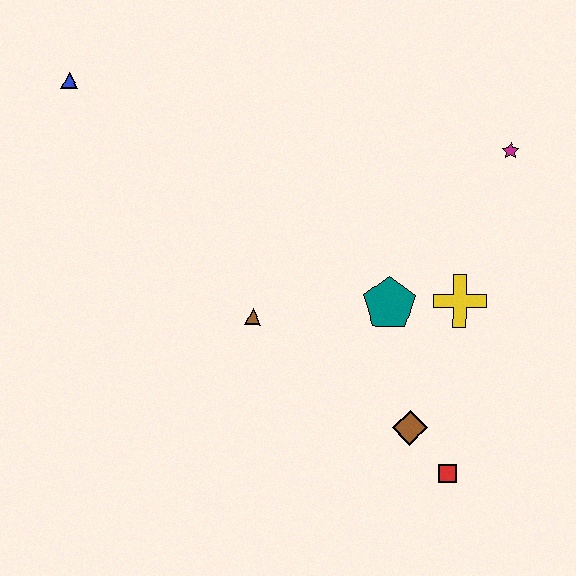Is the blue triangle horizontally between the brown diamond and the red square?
No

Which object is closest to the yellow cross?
The teal pentagon is closest to the yellow cross.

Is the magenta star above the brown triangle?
Yes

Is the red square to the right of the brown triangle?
Yes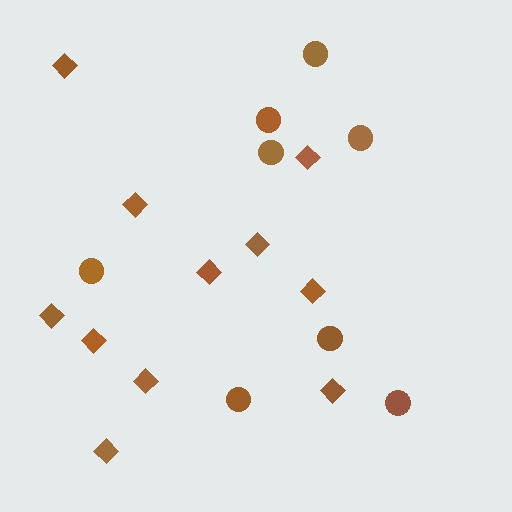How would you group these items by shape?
There are 2 groups: one group of diamonds (11) and one group of circles (8).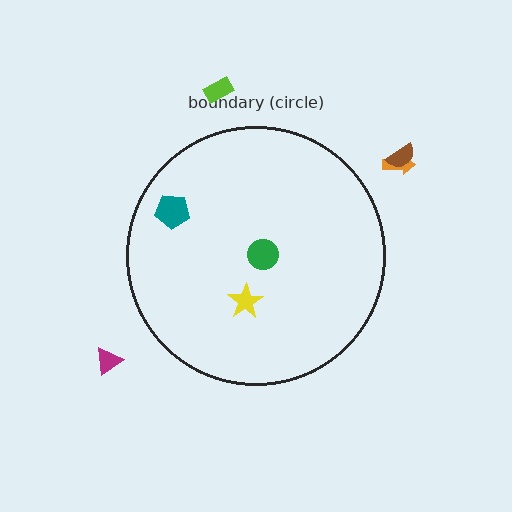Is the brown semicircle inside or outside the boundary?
Outside.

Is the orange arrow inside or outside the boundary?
Outside.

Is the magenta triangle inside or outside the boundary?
Outside.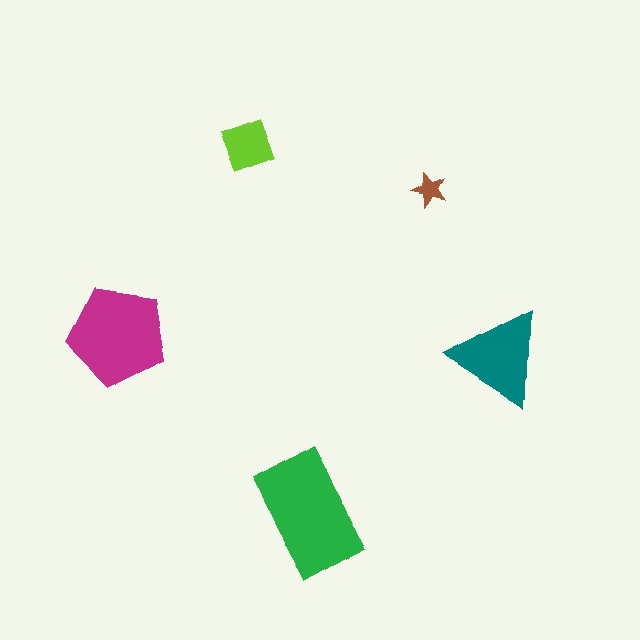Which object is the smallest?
The brown star.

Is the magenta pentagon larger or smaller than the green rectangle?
Smaller.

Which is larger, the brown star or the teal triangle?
The teal triangle.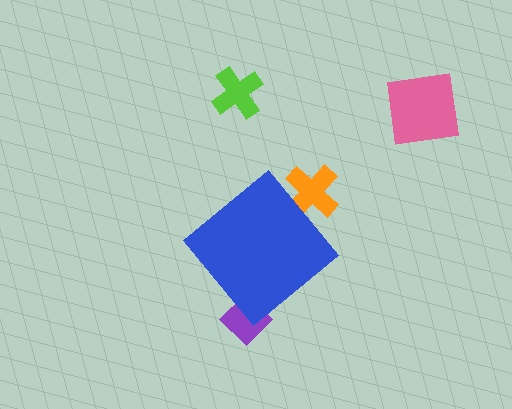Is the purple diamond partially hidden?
Yes, the purple diamond is partially hidden behind the blue diamond.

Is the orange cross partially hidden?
Yes, the orange cross is partially hidden behind the blue diamond.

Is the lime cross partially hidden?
No, the lime cross is fully visible.